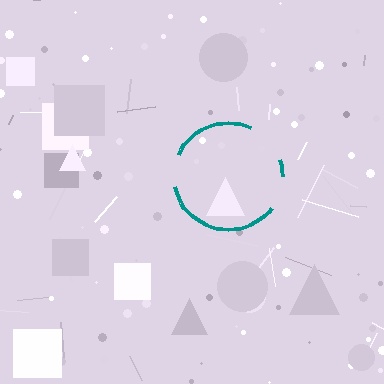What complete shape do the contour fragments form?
The contour fragments form a circle.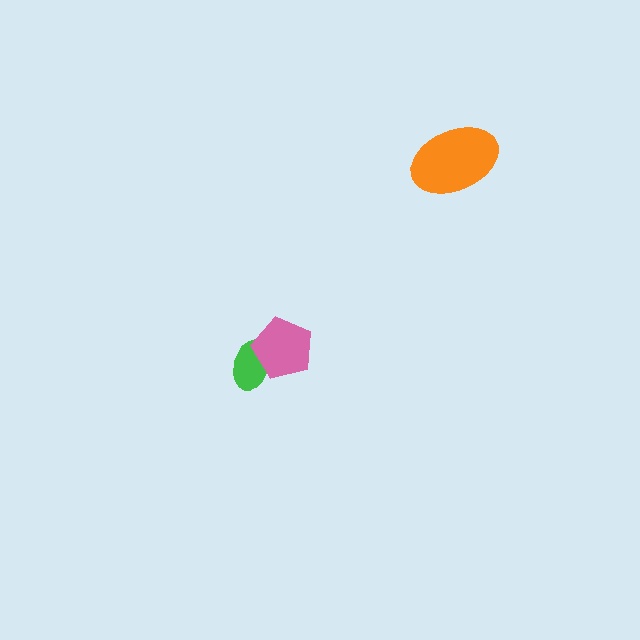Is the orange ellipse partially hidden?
No, no other shape covers it.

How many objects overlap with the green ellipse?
1 object overlaps with the green ellipse.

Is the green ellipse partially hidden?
Yes, it is partially covered by another shape.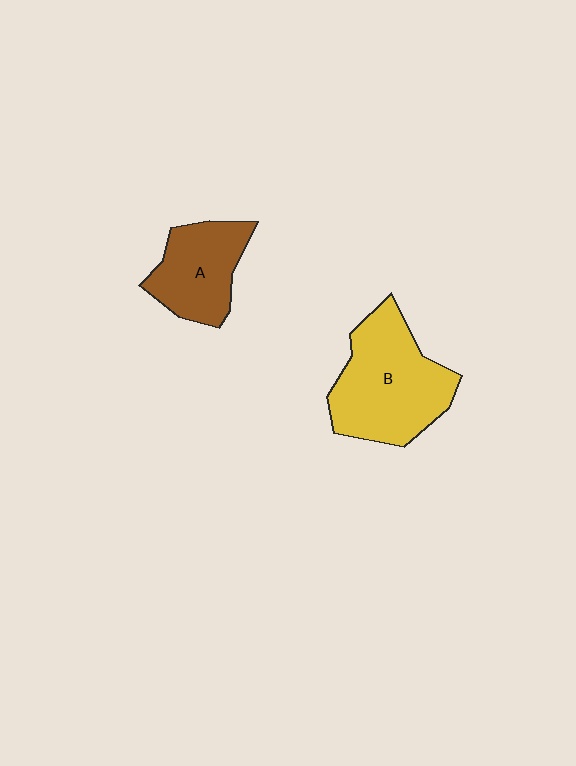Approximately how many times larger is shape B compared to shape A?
Approximately 1.5 times.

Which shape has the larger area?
Shape B (yellow).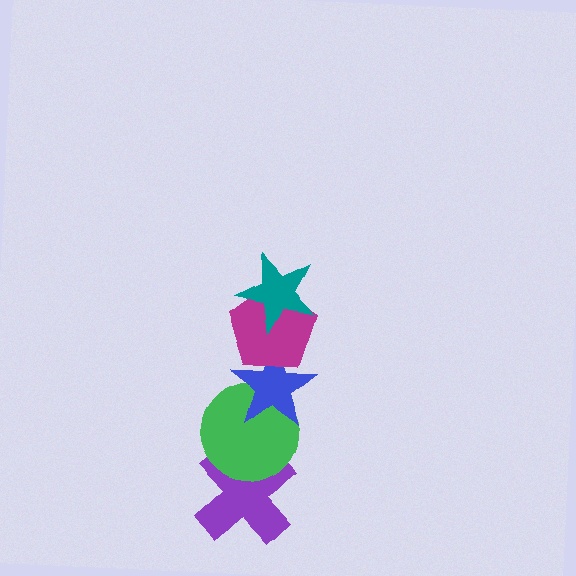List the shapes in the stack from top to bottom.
From top to bottom: the teal star, the magenta pentagon, the blue star, the green circle, the purple cross.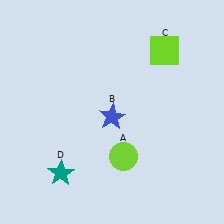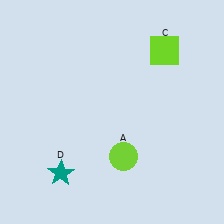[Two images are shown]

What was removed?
The blue star (B) was removed in Image 2.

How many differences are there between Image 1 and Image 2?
There is 1 difference between the two images.